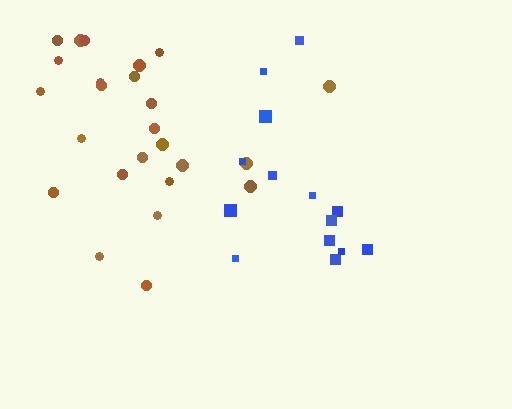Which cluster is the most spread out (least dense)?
Blue.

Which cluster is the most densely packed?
Brown.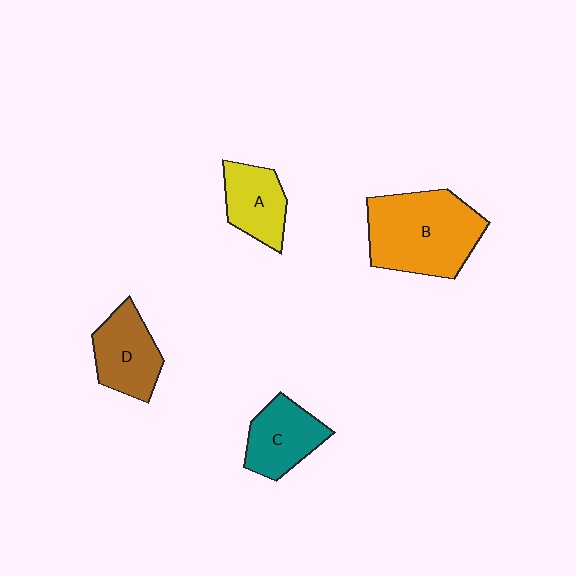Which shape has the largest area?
Shape B (orange).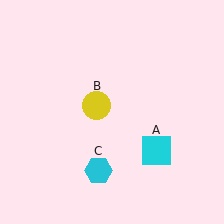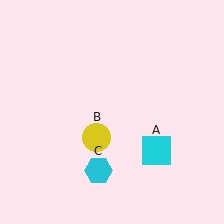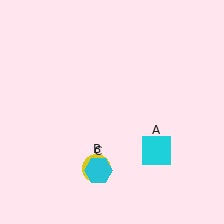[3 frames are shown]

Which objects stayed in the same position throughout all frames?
Cyan square (object A) and cyan hexagon (object C) remained stationary.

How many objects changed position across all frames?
1 object changed position: yellow circle (object B).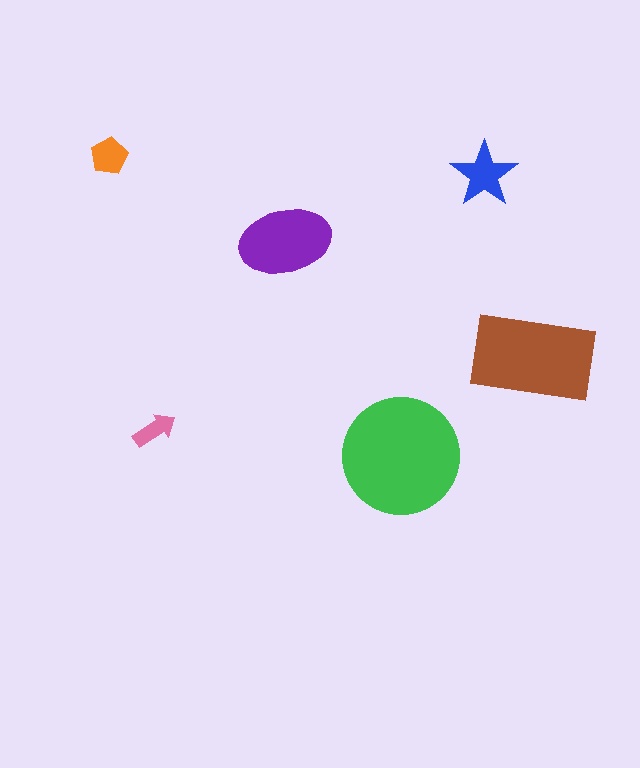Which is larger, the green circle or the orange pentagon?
The green circle.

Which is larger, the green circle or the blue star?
The green circle.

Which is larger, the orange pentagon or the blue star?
The blue star.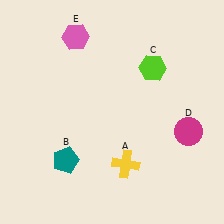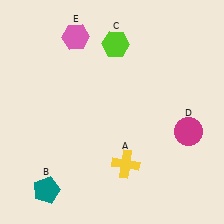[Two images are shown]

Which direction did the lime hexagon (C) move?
The lime hexagon (C) moved left.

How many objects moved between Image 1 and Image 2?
2 objects moved between the two images.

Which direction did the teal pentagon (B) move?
The teal pentagon (B) moved down.